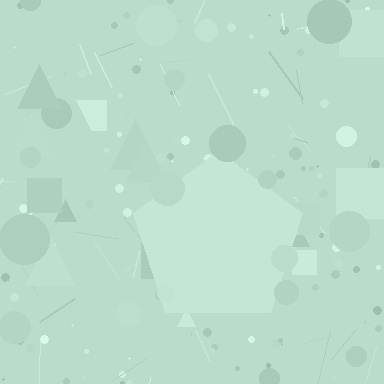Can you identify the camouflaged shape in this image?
The camouflaged shape is a pentagon.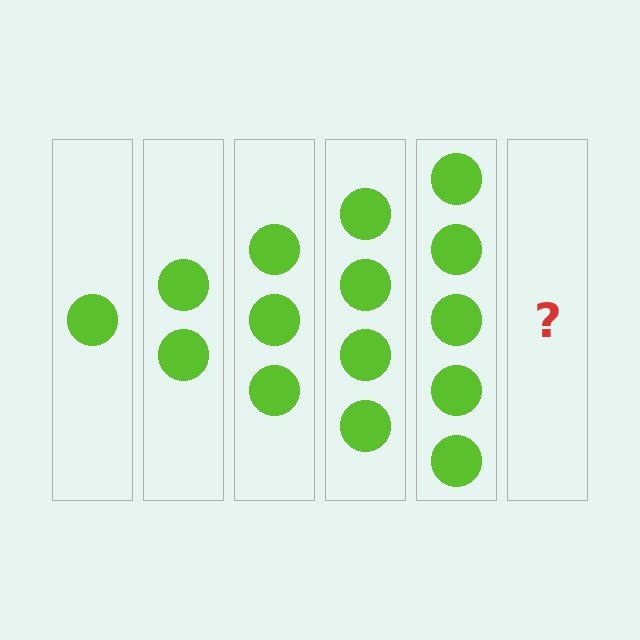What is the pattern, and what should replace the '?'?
The pattern is that each step adds one more circle. The '?' should be 6 circles.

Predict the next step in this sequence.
The next step is 6 circles.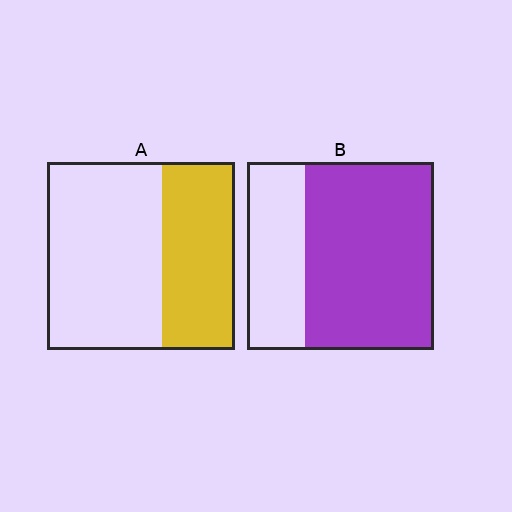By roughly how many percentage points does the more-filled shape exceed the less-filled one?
By roughly 30 percentage points (B over A).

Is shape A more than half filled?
No.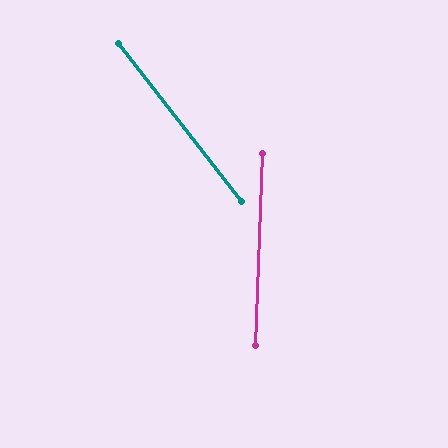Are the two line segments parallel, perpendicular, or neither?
Neither parallel nor perpendicular — they differ by about 40°.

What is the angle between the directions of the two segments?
Approximately 40 degrees.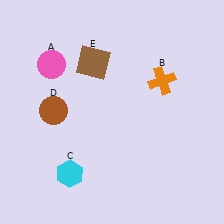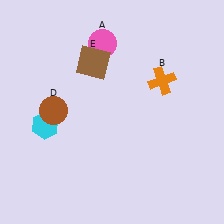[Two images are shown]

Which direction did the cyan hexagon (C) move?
The cyan hexagon (C) moved up.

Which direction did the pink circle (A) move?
The pink circle (A) moved right.